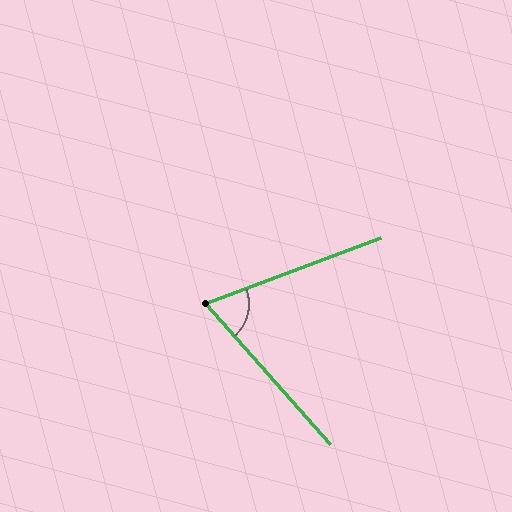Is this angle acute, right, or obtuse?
It is acute.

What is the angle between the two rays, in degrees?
Approximately 69 degrees.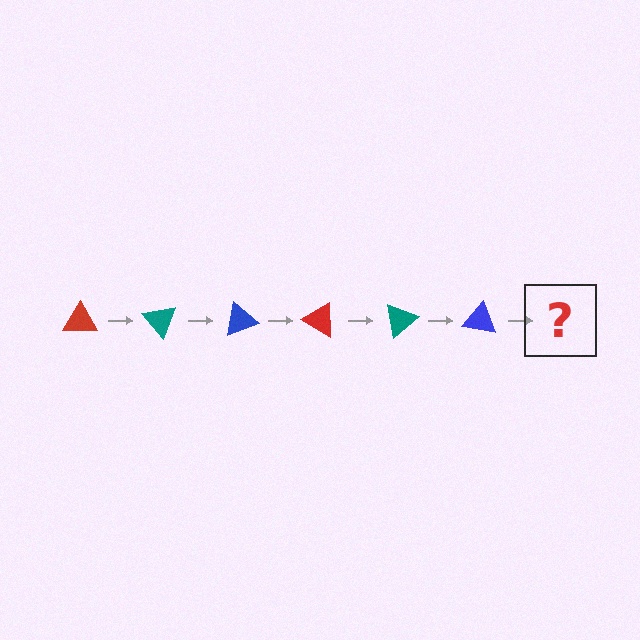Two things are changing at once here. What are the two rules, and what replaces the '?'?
The two rules are that it rotates 50 degrees each step and the color cycles through red, teal, and blue. The '?' should be a red triangle, rotated 300 degrees from the start.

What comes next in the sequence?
The next element should be a red triangle, rotated 300 degrees from the start.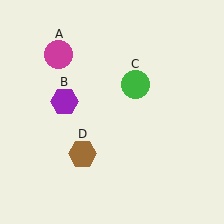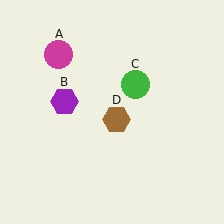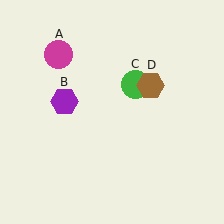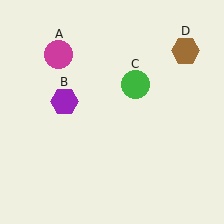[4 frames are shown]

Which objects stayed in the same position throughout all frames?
Magenta circle (object A) and purple hexagon (object B) and green circle (object C) remained stationary.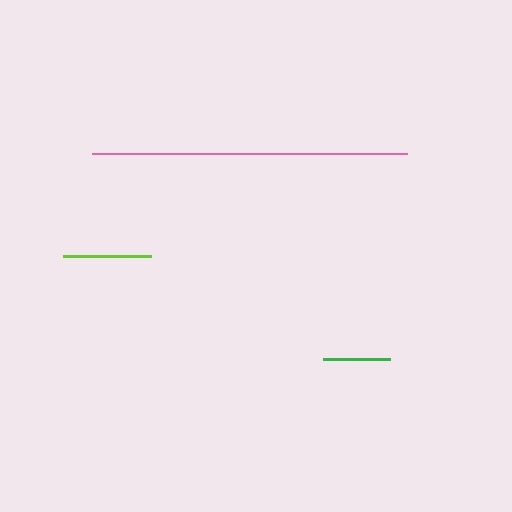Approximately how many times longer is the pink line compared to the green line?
The pink line is approximately 4.7 times the length of the green line.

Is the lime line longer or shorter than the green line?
The lime line is longer than the green line.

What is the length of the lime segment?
The lime segment is approximately 88 pixels long.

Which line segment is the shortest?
The green line is the shortest at approximately 68 pixels.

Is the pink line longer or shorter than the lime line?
The pink line is longer than the lime line.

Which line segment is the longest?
The pink line is the longest at approximately 314 pixels.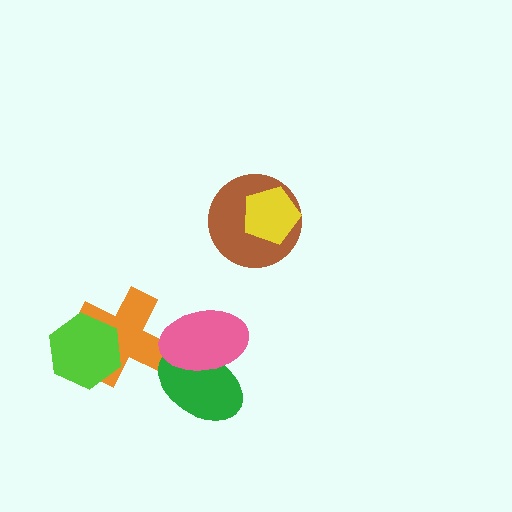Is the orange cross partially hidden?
Yes, it is partially covered by another shape.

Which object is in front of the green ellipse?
The pink ellipse is in front of the green ellipse.